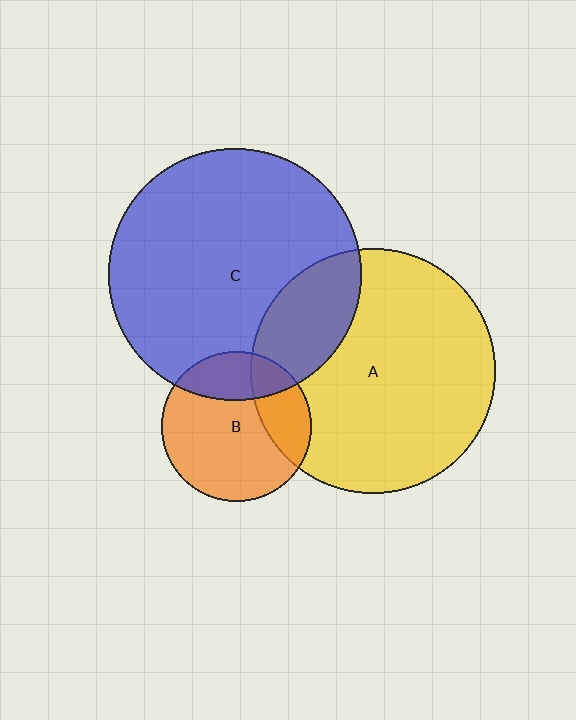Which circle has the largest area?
Circle C (blue).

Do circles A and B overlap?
Yes.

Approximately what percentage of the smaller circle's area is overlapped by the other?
Approximately 25%.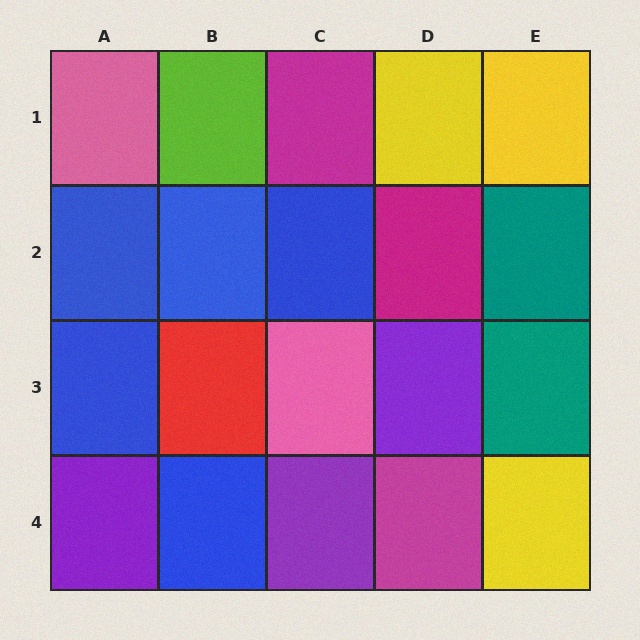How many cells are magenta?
3 cells are magenta.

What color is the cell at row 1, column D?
Yellow.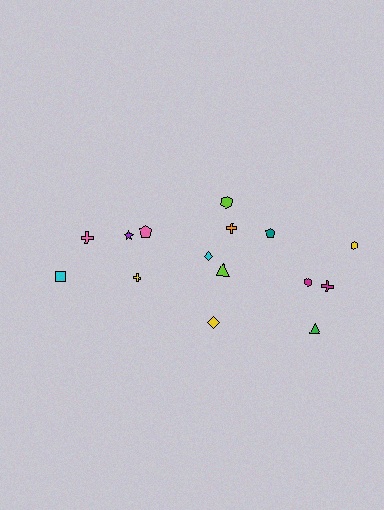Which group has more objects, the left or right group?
The right group.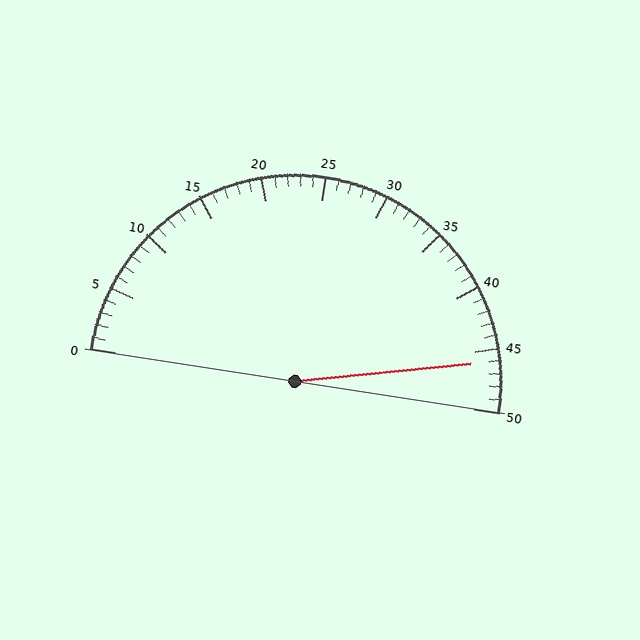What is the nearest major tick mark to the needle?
The nearest major tick mark is 45.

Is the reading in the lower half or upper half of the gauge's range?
The reading is in the upper half of the range (0 to 50).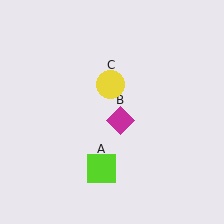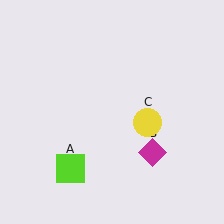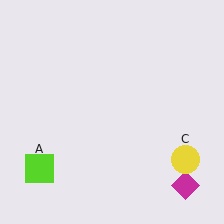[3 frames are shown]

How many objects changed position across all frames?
3 objects changed position: lime square (object A), magenta diamond (object B), yellow circle (object C).